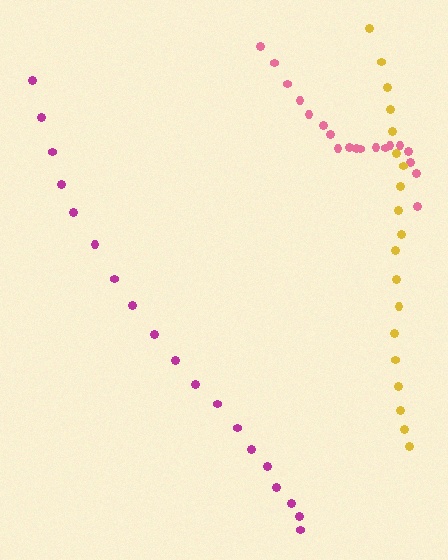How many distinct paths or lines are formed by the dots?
There are 3 distinct paths.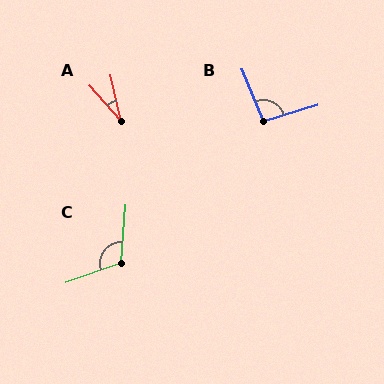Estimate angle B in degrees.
Approximately 96 degrees.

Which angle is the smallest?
A, at approximately 28 degrees.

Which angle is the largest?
C, at approximately 113 degrees.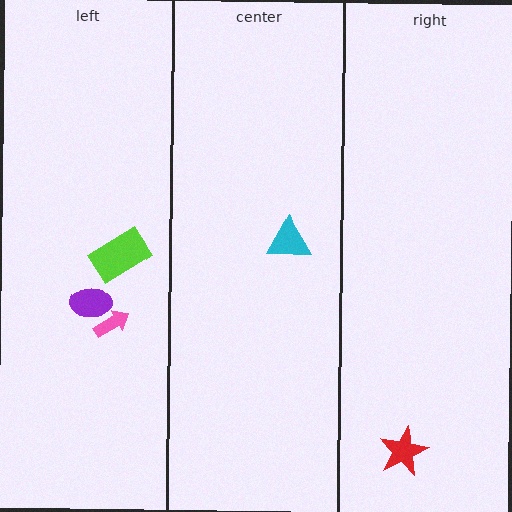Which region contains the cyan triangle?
The center region.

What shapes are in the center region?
The cyan triangle.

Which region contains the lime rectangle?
The left region.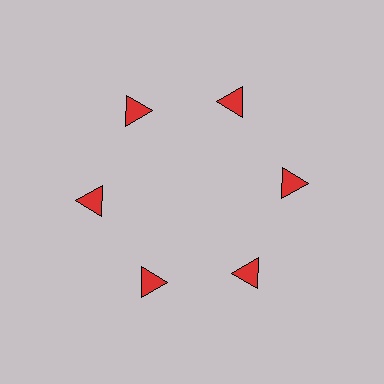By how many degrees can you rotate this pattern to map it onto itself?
The pattern maps onto itself every 60 degrees of rotation.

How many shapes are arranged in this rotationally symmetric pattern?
There are 6 shapes, arranged in 6 groups of 1.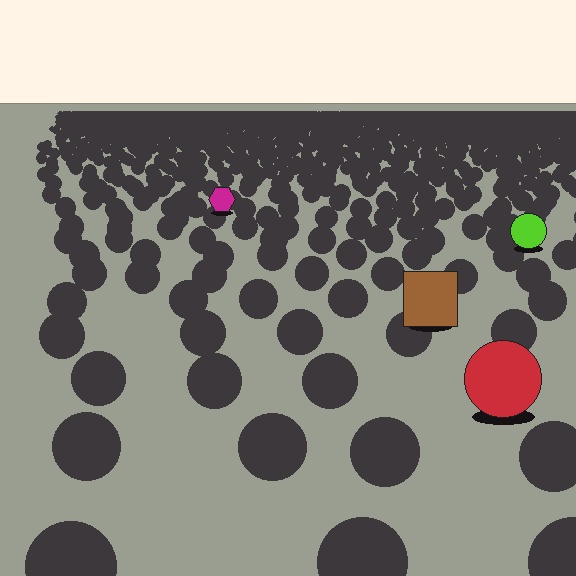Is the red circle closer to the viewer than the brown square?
Yes. The red circle is closer — you can tell from the texture gradient: the ground texture is coarser near it.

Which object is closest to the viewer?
The red circle is closest. The texture marks near it are larger and more spread out.